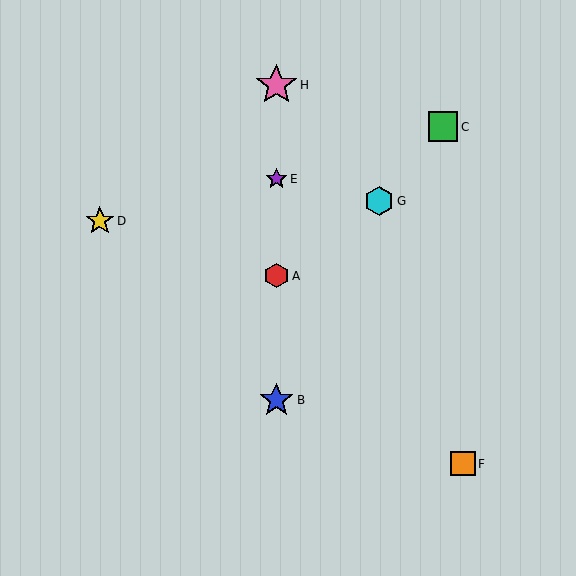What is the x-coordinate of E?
Object E is at x≈276.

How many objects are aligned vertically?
4 objects (A, B, E, H) are aligned vertically.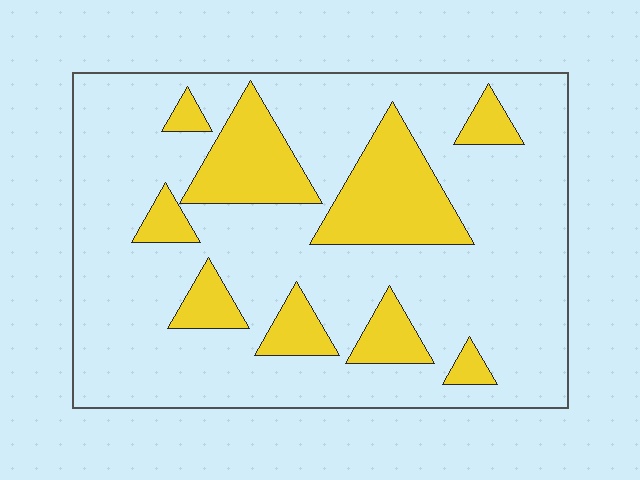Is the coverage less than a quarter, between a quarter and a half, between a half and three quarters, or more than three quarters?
Less than a quarter.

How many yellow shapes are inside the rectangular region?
9.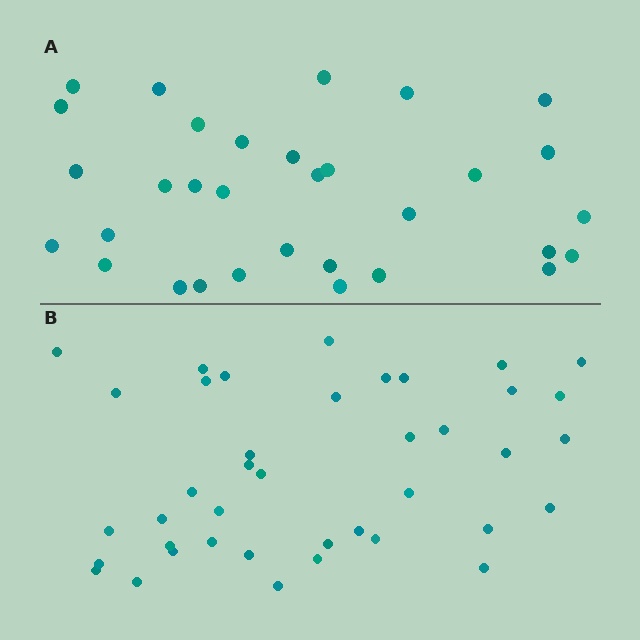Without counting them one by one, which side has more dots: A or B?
Region B (the bottom region) has more dots.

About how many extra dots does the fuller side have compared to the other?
Region B has roughly 8 or so more dots than region A.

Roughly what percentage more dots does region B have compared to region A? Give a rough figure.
About 25% more.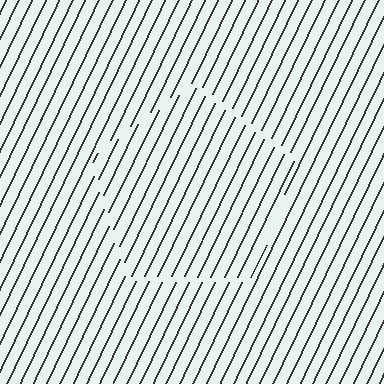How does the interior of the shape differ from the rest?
The interior of the shape contains the same grating, shifted by half a period — the contour is defined by the phase discontinuity where line-ends from the inner and outer gratings abut.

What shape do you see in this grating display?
An illusory pentagon. The interior of the shape contains the same grating, shifted by half a period — the contour is defined by the phase discontinuity where line-ends from the inner and outer gratings abut.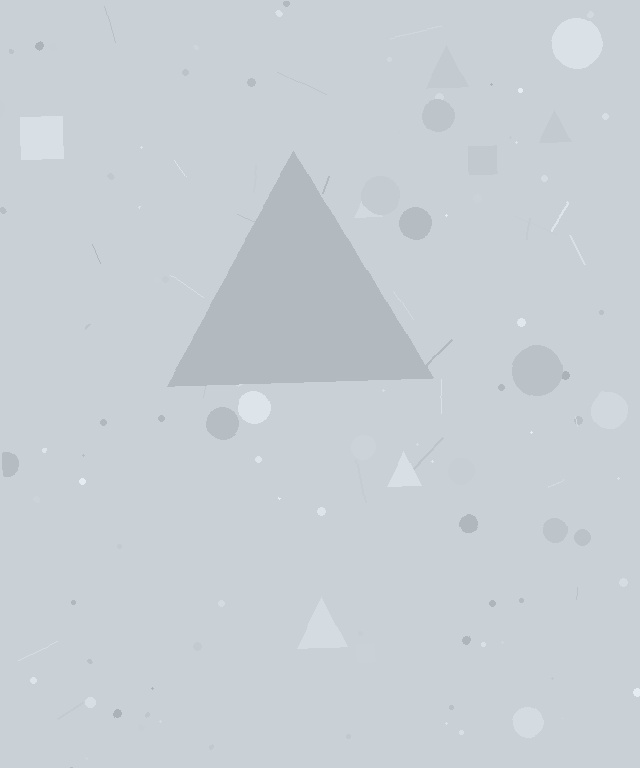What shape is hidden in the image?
A triangle is hidden in the image.